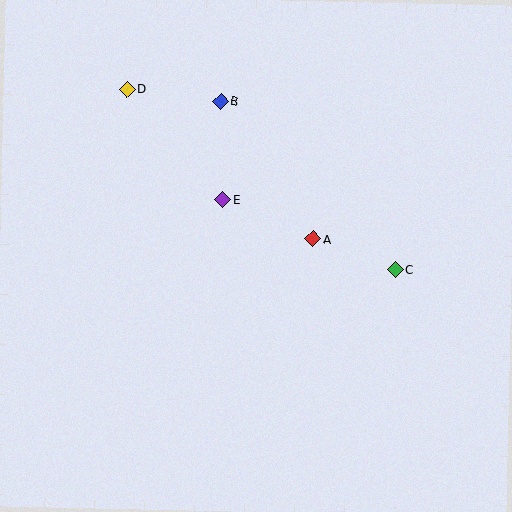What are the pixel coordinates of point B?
Point B is at (221, 101).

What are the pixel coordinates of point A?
Point A is at (313, 239).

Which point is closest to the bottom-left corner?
Point E is closest to the bottom-left corner.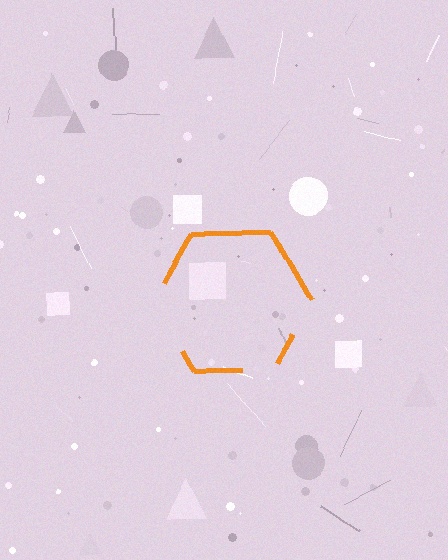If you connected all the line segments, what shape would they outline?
They would outline a hexagon.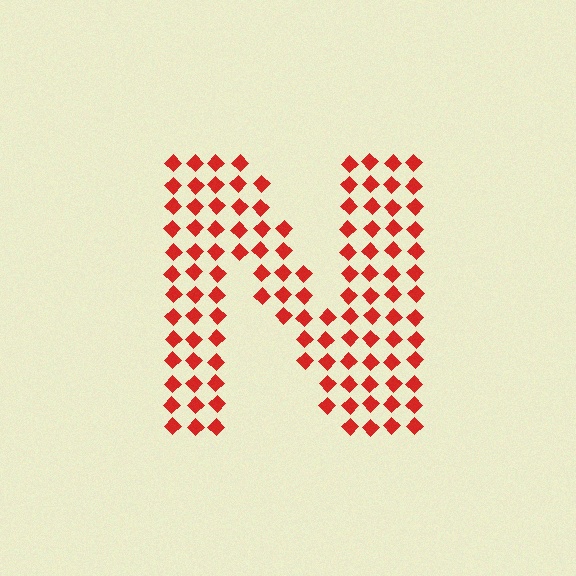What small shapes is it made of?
It is made of small diamonds.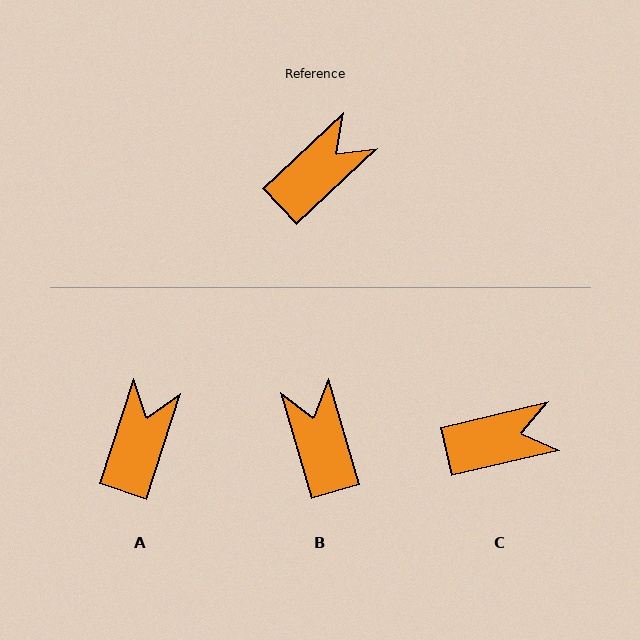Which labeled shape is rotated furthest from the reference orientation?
B, about 63 degrees away.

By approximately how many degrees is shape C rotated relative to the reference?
Approximately 30 degrees clockwise.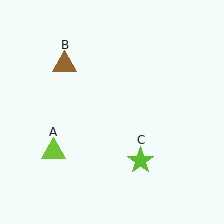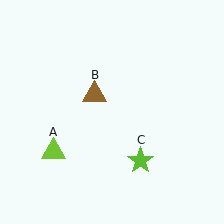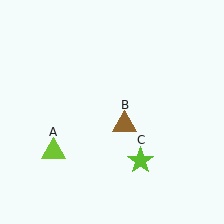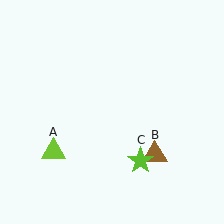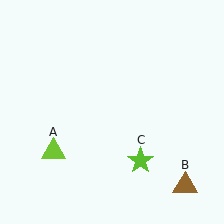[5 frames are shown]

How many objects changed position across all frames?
1 object changed position: brown triangle (object B).